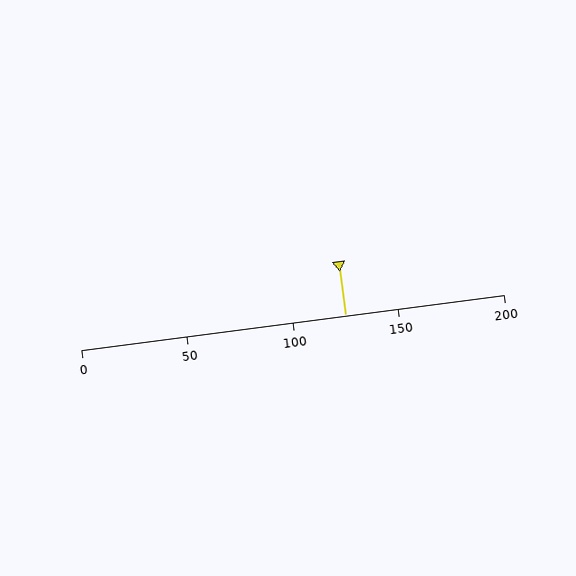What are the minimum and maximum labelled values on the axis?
The axis runs from 0 to 200.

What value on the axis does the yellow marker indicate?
The marker indicates approximately 125.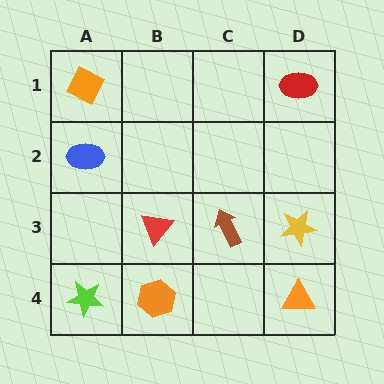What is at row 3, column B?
A red triangle.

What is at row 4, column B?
An orange hexagon.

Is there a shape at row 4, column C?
No, that cell is empty.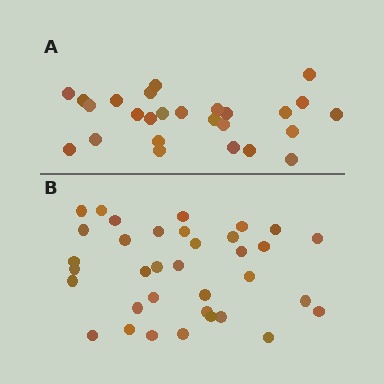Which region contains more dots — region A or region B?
Region B (the bottom region) has more dots.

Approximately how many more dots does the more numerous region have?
Region B has roughly 8 or so more dots than region A.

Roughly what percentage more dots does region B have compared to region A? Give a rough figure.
About 35% more.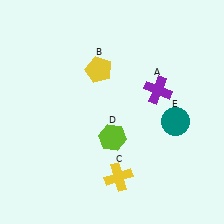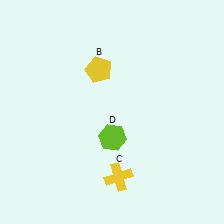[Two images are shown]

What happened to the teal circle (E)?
The teal circle (E) was removed in Image 2. It was in the bottom-right area of Image 1.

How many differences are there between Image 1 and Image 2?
There are 2 differences between the two images.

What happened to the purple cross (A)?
The purple cross (A) was removed in Image 2. It was in the top-right area of Image 1.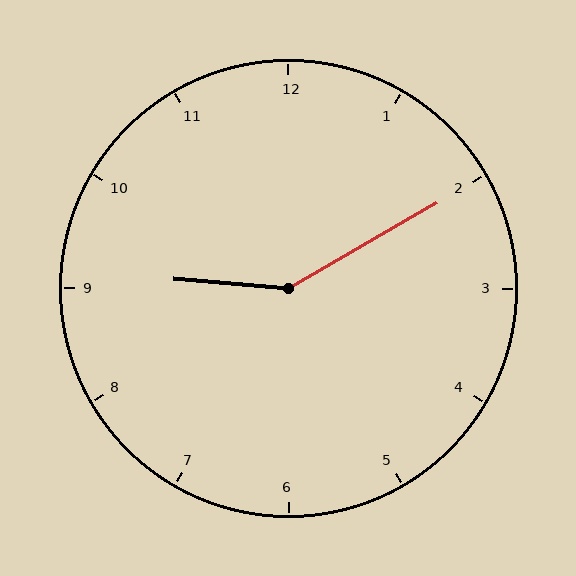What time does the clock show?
9:10.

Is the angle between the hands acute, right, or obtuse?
It is obtuse.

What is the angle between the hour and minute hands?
Approximately 145 degrees.